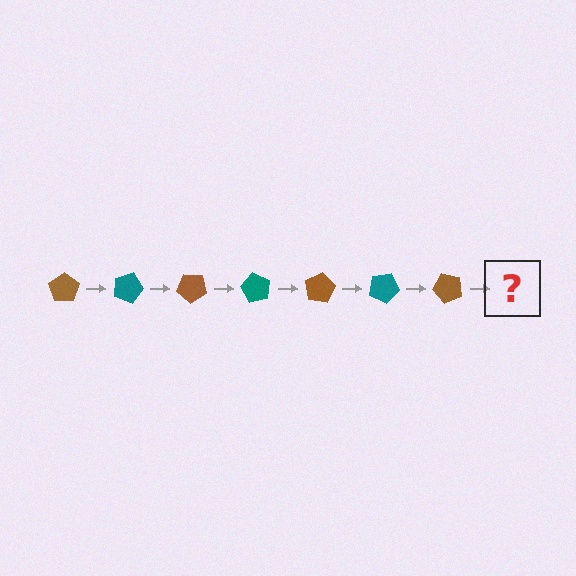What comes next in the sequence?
The next element should be a teal pentagon, rotated 140 degrees from the start.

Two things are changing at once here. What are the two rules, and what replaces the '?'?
The two rules are that it rotates 20 degrees each step and the color cycles through brown and teal. The '?' should be a teal pentagon, rotated 140 degrees from the start.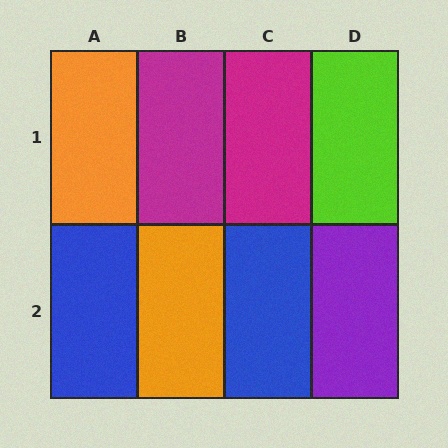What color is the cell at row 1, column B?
Magenta.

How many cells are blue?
2 cells are blue.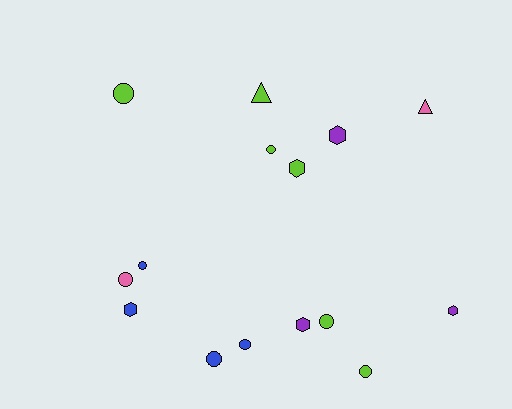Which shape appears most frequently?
Circle, with 8 objects.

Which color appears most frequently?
Lime, with 6 objects.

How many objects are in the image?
There are 15 objects.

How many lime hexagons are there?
There is 1 lime hexagon.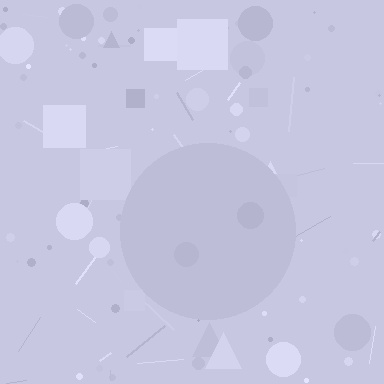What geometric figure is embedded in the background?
A circle is embedded in the background.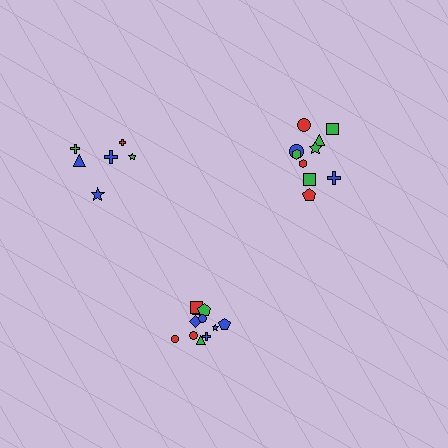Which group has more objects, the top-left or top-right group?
The top-right group.